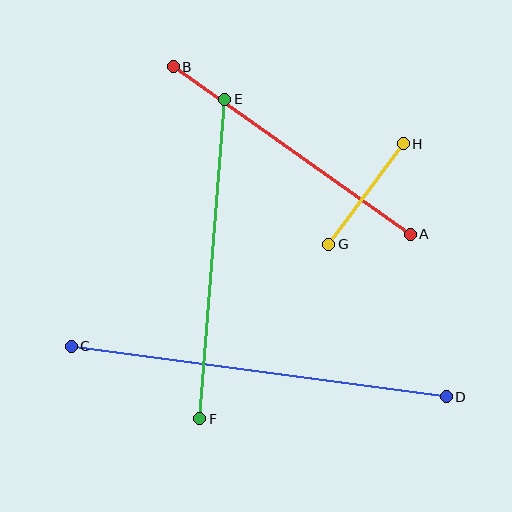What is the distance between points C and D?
The distance is approximately 378 pixels.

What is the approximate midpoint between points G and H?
The midpoint is at approximately (366, 194) pixels.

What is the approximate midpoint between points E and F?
The midpoint is at approximately (212, 259) pixels.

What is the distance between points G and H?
The distance is approximately 125 pixels.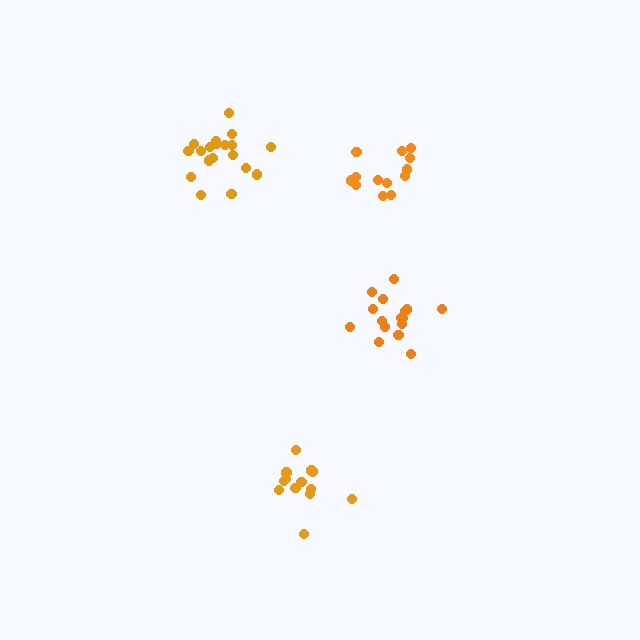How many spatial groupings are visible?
There are 4 spatial groupings.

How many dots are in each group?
Group 1: 13 dots, Group 2: 16 dots, Group 3: 13 dots, Group 4: 19 dots (61 total).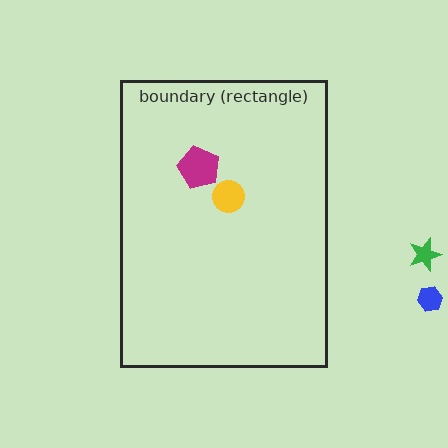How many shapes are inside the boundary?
2 inside, 2 outside.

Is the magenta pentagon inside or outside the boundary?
Inside.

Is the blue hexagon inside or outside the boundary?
Outside.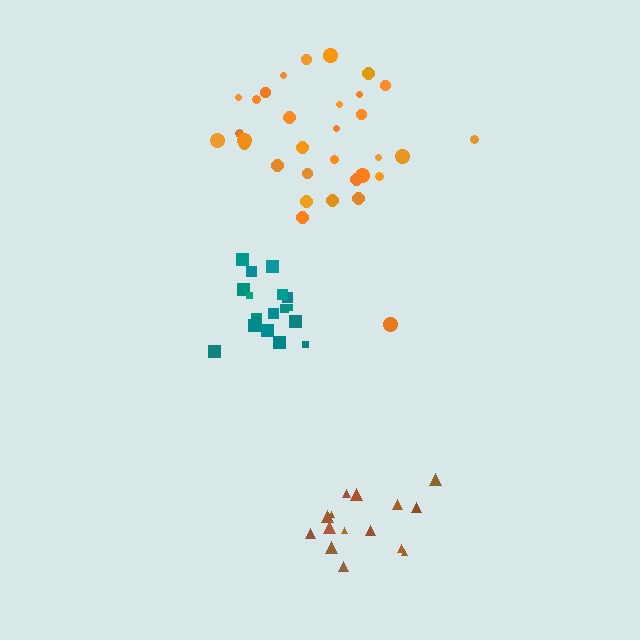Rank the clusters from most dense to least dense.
teal, orange, brown.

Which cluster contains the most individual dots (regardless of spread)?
Orange (32).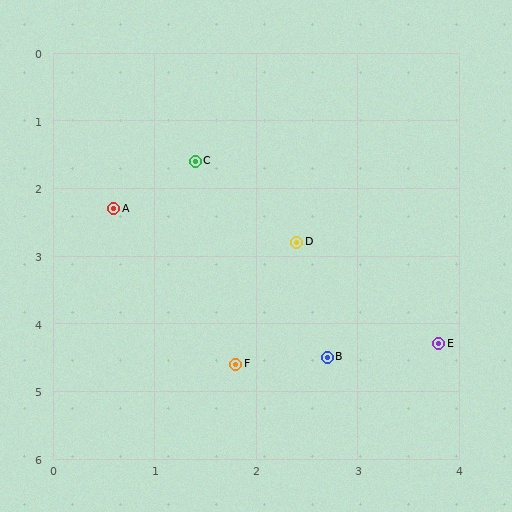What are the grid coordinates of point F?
Point F is at approximately (1.8, 4.6).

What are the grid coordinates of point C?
Point C is at approximately (1.4, 1.6).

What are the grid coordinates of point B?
Point B is at approximately (2.7, 4.5).